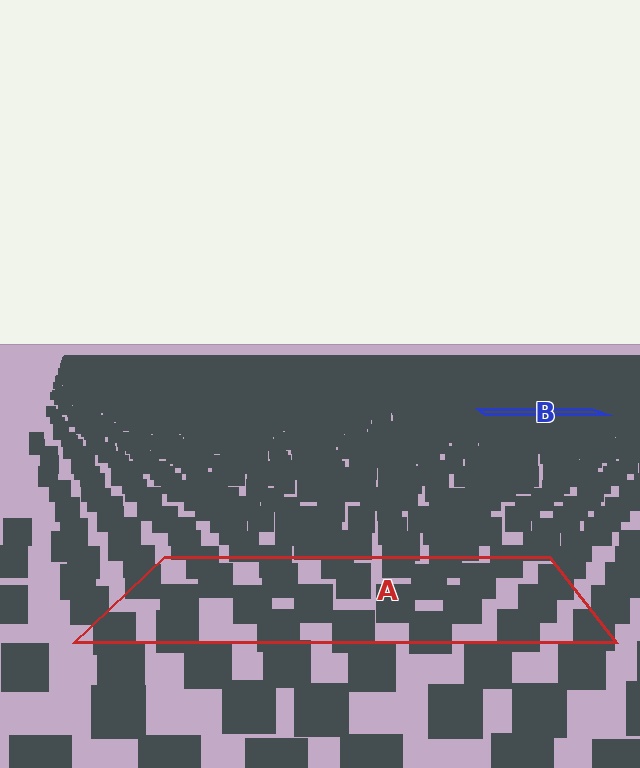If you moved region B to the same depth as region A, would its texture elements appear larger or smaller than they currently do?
They would appear larger. At a closer depth, the same texture elements are projected at a bigger on-screen size.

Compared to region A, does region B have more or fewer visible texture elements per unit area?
Region B has more texture elements per unit area — they are packed more densely because it is farther away.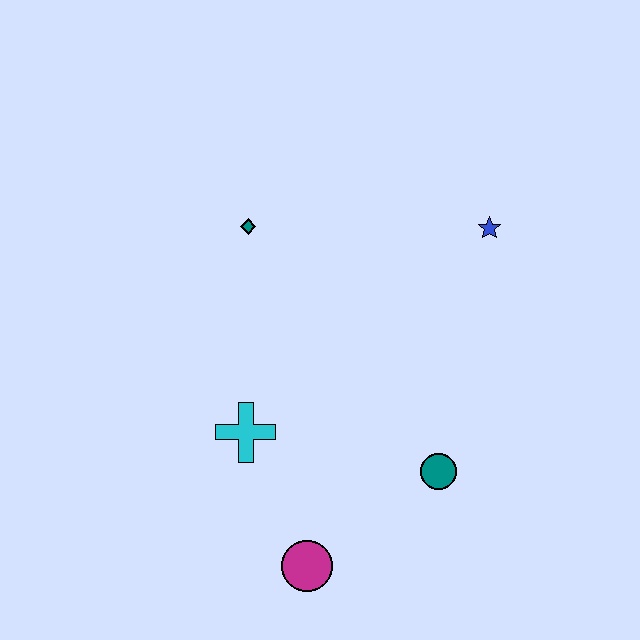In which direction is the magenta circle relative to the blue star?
The magenta circle is below the blue star.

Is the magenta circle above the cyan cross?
No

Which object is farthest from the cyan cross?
The blue star is farthest from the cyan cross.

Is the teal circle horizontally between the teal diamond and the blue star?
Yes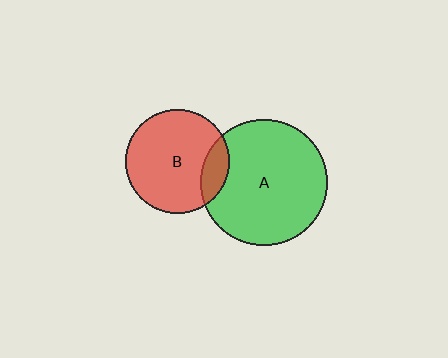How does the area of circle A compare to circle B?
Approximately 1.5 times.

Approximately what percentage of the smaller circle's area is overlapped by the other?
Approximately 15%.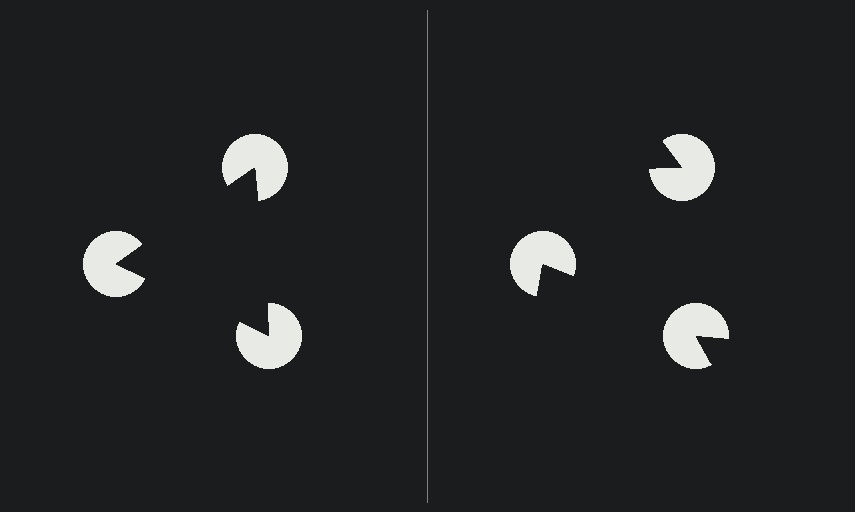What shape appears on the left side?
An illusory triangle.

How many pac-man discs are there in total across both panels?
6 — 3 on each side.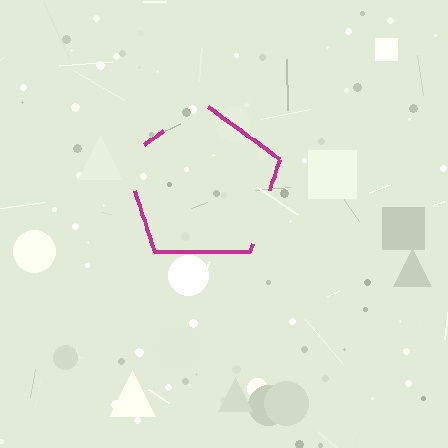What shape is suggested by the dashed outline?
The dashed outline suggests a pentagon.